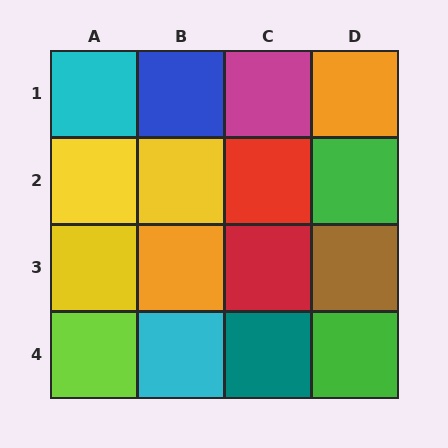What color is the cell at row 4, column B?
Cyan.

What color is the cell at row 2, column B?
Yellow.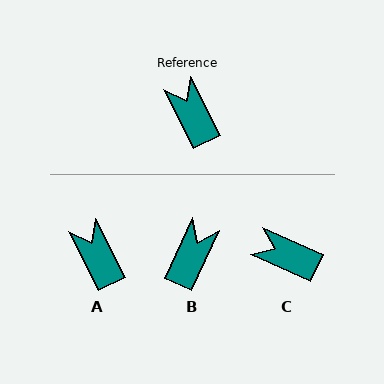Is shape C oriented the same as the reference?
No, it is off by about 39 degrees.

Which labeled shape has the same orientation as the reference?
A.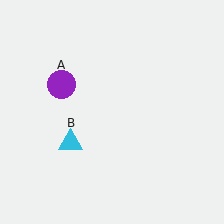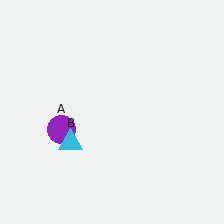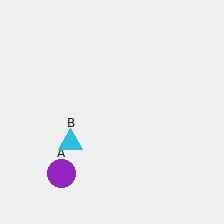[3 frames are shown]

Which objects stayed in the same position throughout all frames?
Cyan triangle (object B) remained stationary.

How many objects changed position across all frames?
1 object changed position: purple circle (object A).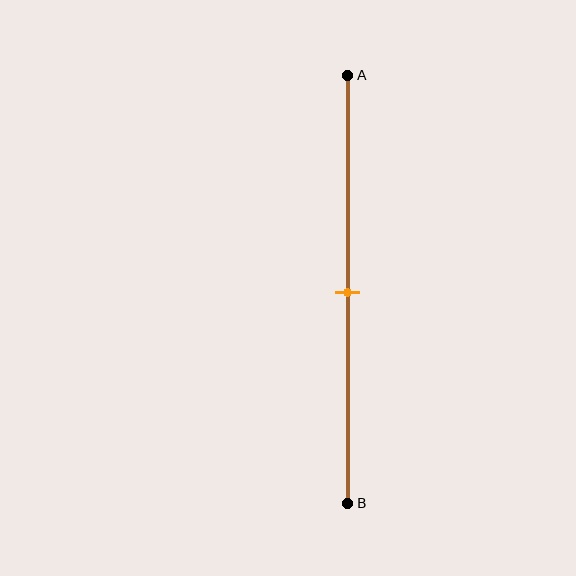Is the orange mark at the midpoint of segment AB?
Yes, the mark is approximately at the midpoint.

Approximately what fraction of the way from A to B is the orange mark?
The orange mark is approximately 50% of the way from A to B.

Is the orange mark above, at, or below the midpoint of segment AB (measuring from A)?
The orange mark is approximately at the midpoint of segment AB.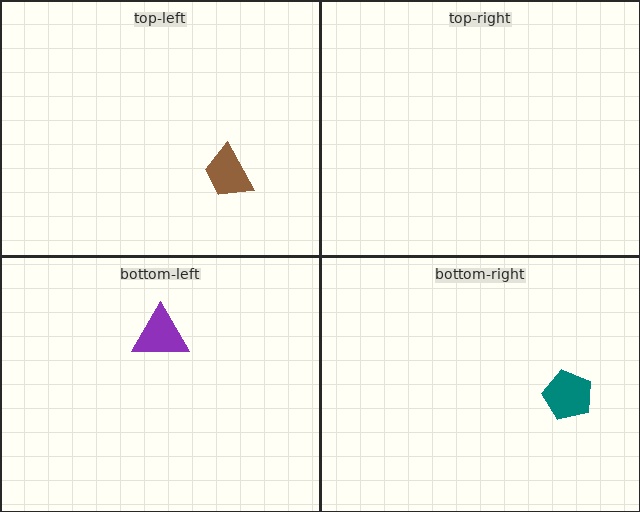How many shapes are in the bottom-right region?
1.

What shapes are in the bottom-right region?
The teal pentagon.